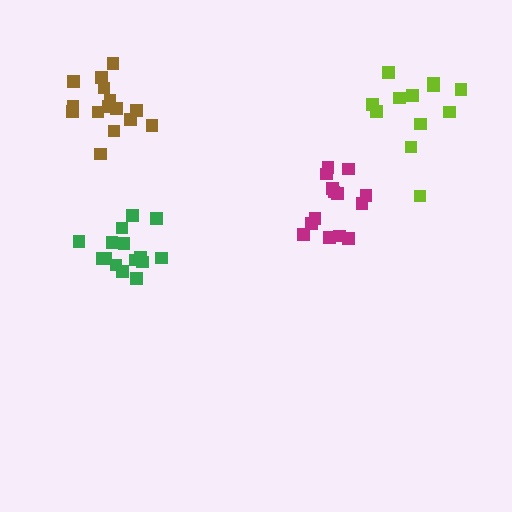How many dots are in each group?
Group 1: 16 dots, Group 2: 14 dots, Group 3: 15 dots, Group 4: 12 dots (57 total).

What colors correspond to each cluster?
The clusters are colored: green, magenta, brown, lime.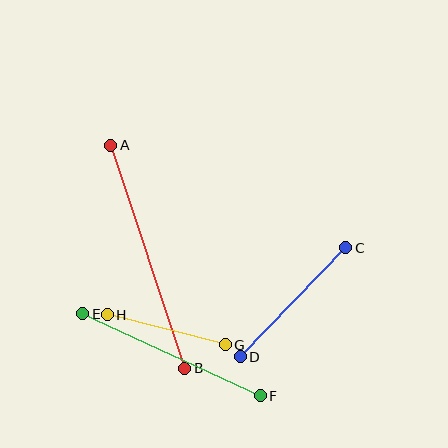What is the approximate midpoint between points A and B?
The midpoint is at approximately (148, 257) pixels.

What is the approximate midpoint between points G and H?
The midpoint is at approximately (166, 330) pixels.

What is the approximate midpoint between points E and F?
The midpoint is at approximately (171, 355) pixels.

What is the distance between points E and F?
The distance is approximately 195 pixels.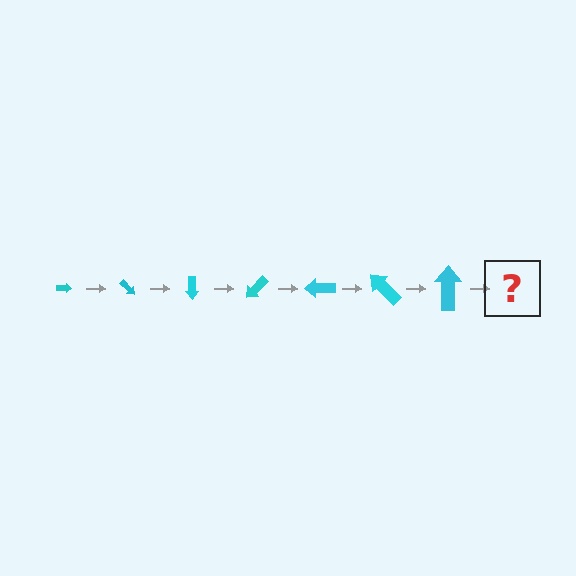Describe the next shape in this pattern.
It should be an arrow, larger than the previous one and rotated 315 degrees from the start.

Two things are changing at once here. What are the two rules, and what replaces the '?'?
The two rules are that the arrow grows larger each step and it rotates 45 degrees each step. The '?' should be an arrow, larger than the previous one and rotated 315 degrees from the start.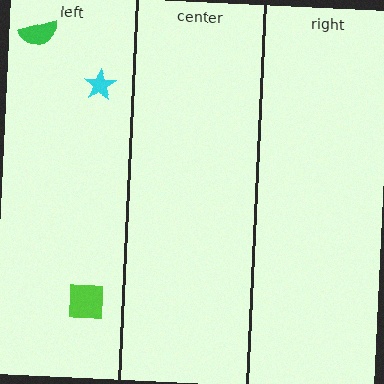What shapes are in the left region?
The green semicircle, the lime square, the cyan star.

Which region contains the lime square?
The left region.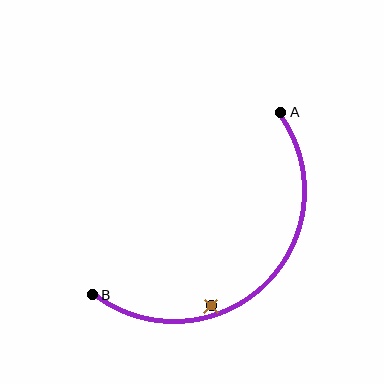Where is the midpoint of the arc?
The arc midpoint is the point on the curve farthest from the straight line joining A and B. It sits below and to the right of that line.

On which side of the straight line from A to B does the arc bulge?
The arc bulges below and to the right of the straight line connecting A and B.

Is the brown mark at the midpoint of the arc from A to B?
No — the brown mark does not lie on the arc at all. It sits slightly inside the curve.